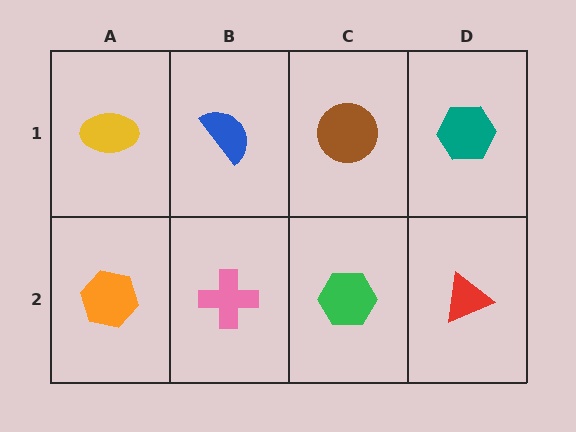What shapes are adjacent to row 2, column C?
A brown circle (row 1, column C), a pink cross (row 2, column B), a red triangle (row 2, column D).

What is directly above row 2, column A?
A yellow ellipse.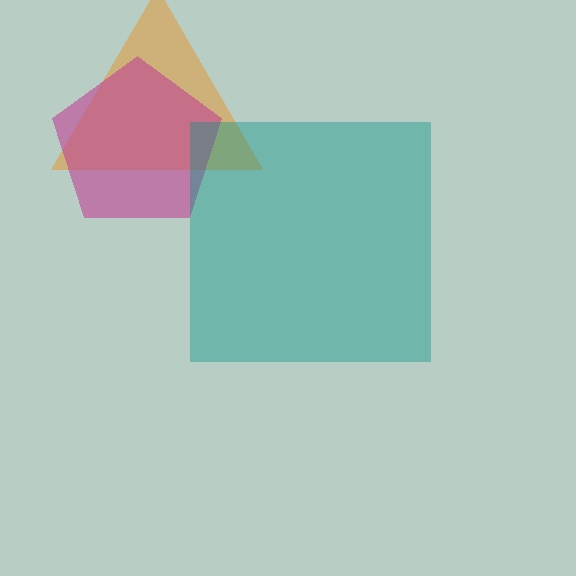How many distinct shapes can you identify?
There are 3 distinct shapes: an orange triangle, a magenta pentagon, a teal square.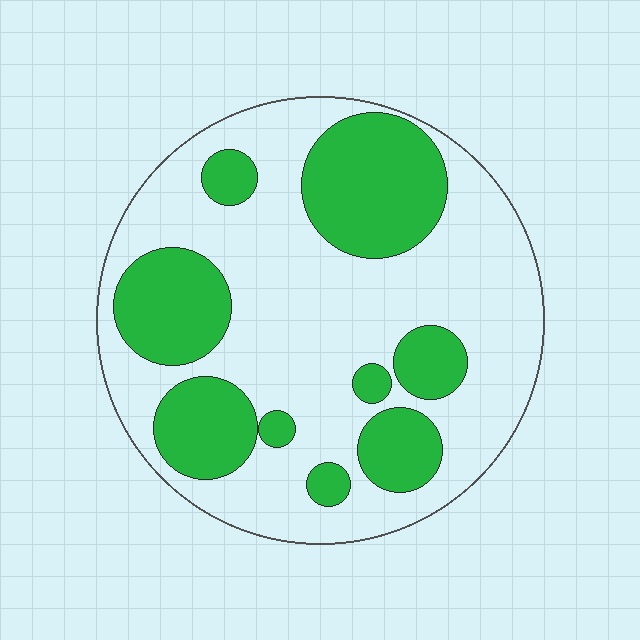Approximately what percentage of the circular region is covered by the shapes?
Approximately 35%.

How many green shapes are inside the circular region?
9.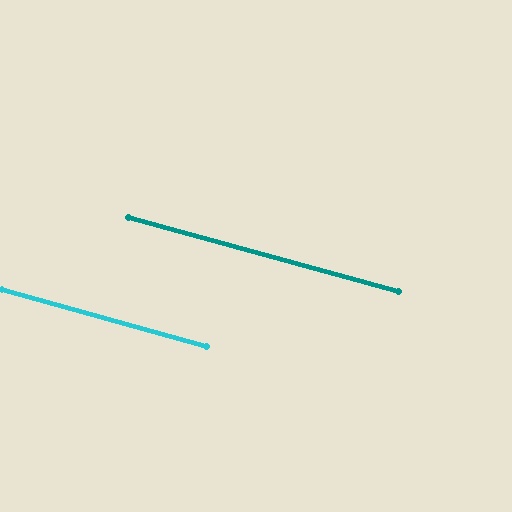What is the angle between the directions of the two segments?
Approximately 0 degrees.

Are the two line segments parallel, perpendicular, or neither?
Parallel — their directions differ by only 0.0°.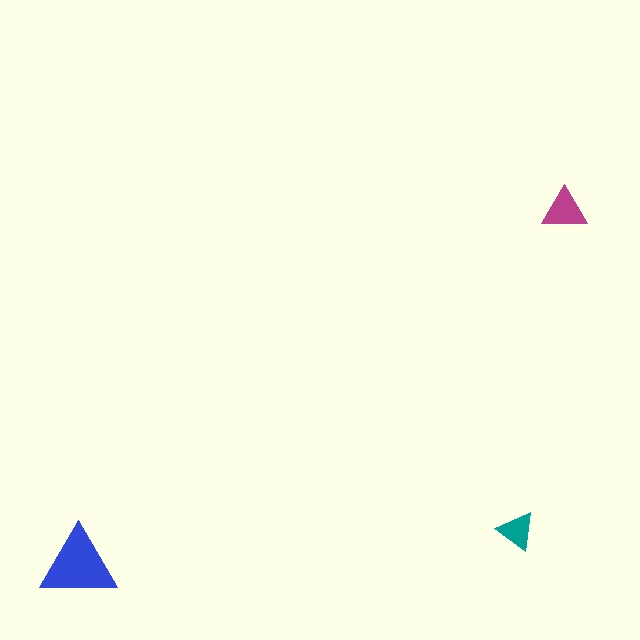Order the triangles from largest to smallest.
the blue one, the magenta one, the teal one.